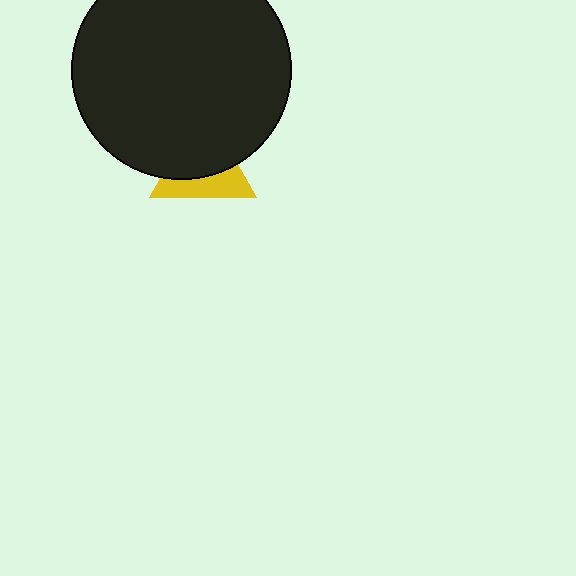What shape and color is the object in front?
The object in front is a black circle.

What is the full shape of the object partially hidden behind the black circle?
The partially hidden object is a yellow triangle.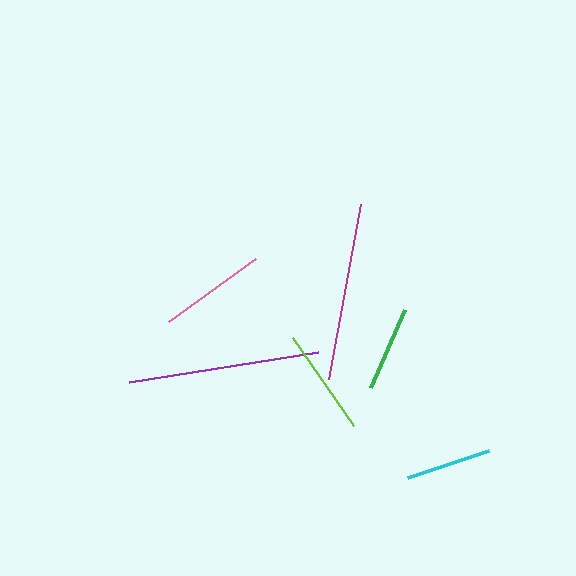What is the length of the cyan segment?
The cyan segment is approximately 85 pixels long.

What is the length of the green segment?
The green segment is approximately 85 pixels long.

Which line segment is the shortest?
The cyan line is the shortest at approximately 85 pixels.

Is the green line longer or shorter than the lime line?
The lime line is longer than the green line.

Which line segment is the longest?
The purple line is the longest at approximately 191 pixels.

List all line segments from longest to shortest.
From longest to shortest: purple, magenta, pink, lime, green, cyan.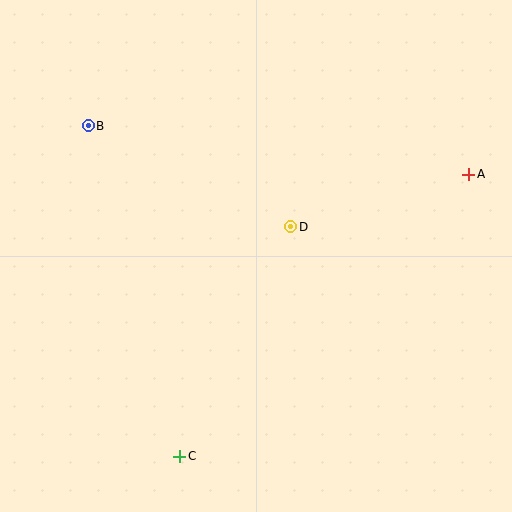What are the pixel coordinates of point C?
Point C is at (180, 456).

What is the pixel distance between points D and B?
The distance between D and B is 226 pixels.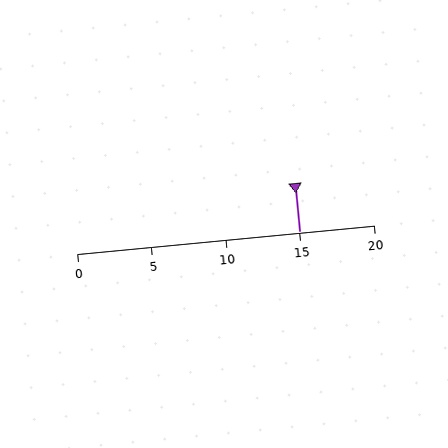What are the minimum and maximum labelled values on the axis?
The axis runs from 0 to 20.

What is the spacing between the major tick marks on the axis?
The major ticks are spaced 5 apart.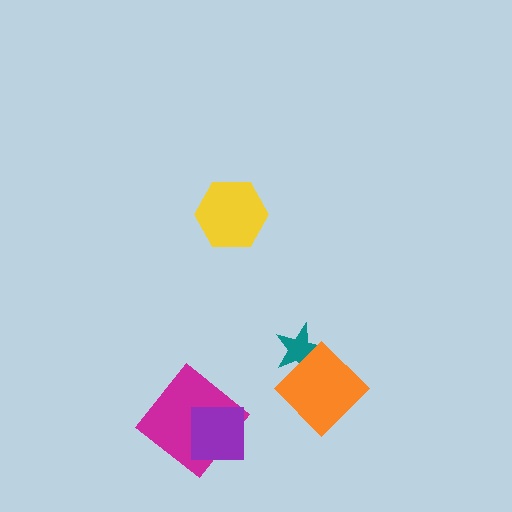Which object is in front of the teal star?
The orange diamond is in front of the teal star.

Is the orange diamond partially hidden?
No, no other shape covers it.